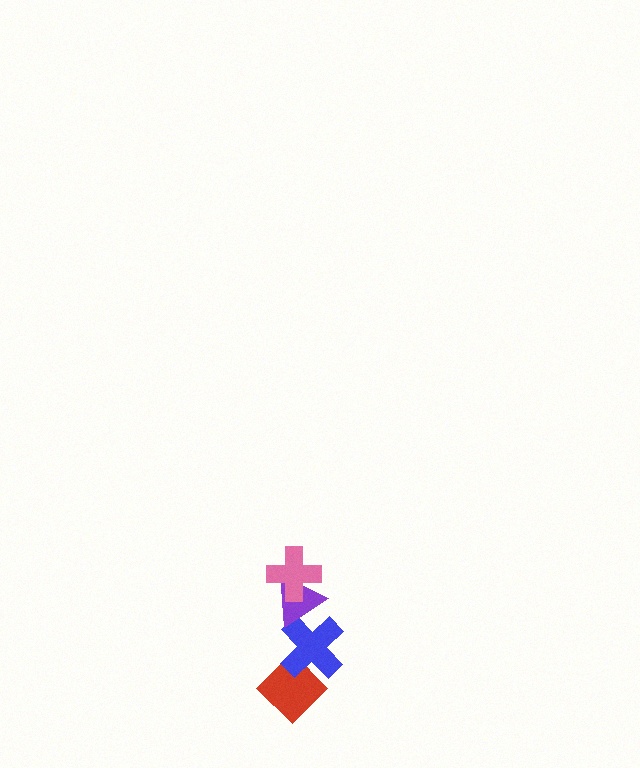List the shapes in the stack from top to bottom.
From top to bottom: the pink cross, the purple triangle, the blue cross, the red diamond.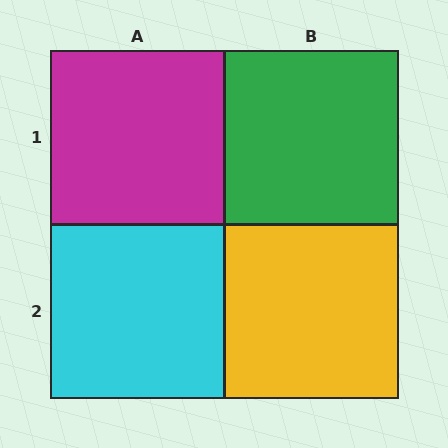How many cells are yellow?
1 cell is yellow.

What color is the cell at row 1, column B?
Green.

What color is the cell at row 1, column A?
Magenta.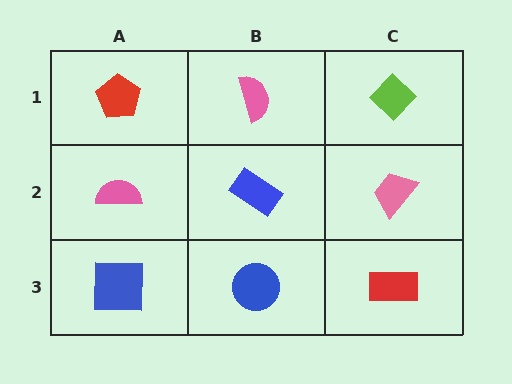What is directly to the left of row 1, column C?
A pink semicircle.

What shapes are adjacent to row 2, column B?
A pink semicircle (row 1, column B), a blue circle (row 3, column B), a pink semicircle (row 2, column A), a pink trapezoid (row 2, column C).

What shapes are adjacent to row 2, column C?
A lime diamond (row 1, column C), a red rectangle (row 3, column C), a blue rectangle (row 2, column B).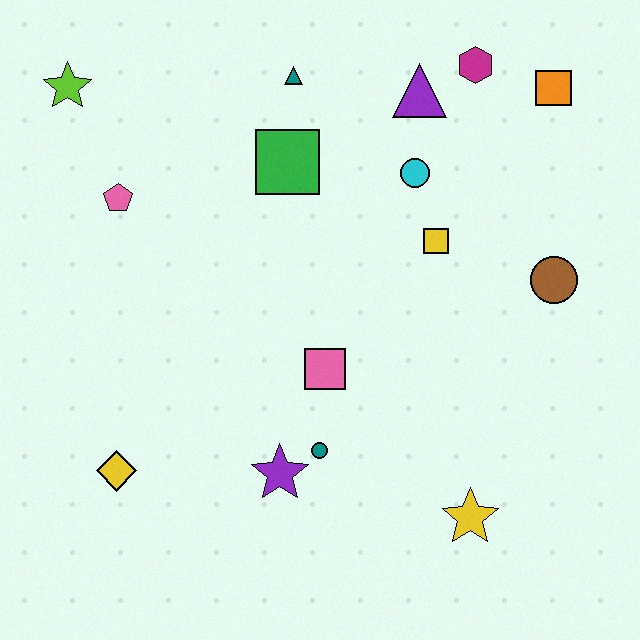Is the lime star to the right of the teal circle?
No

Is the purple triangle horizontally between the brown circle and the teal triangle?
Yes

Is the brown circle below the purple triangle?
Yes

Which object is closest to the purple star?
The teal circle is closest to the purple star.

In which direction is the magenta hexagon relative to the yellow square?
The magenta hexagon is above the yellow square.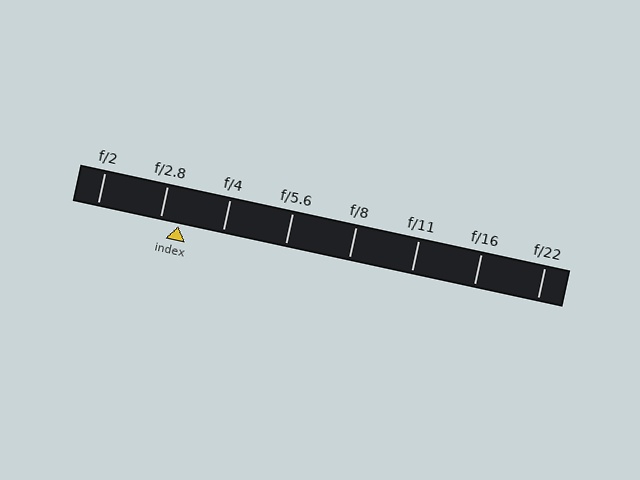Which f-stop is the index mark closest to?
The index mark is closest to f/2.8.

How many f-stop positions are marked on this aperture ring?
There are 8 f-stop positions marked.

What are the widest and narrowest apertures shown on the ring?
The widest aperture shown is f/2 and the narrowest is f/22.